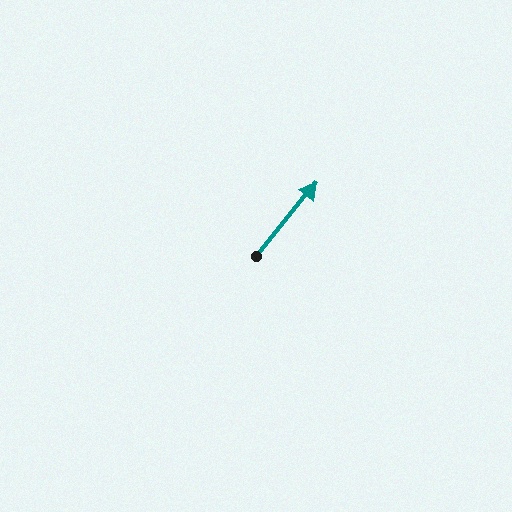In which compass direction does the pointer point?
Northeast.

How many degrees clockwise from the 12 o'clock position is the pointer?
Approximately 39 degrees.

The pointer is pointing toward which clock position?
Roughly 1 o'clock.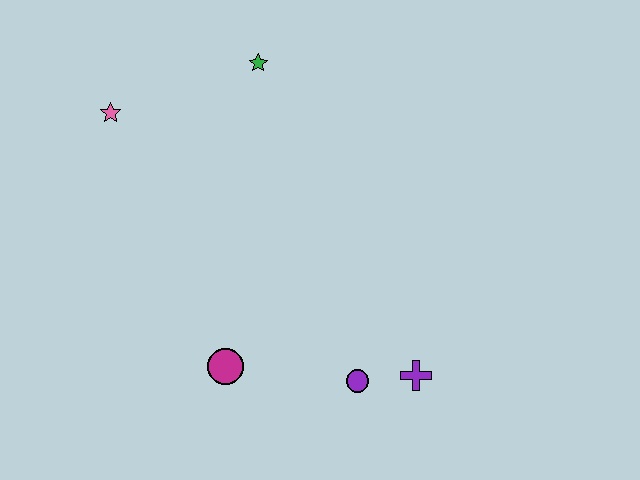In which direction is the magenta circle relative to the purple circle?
The magenta circle is to the left of the purple circle.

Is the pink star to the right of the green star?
No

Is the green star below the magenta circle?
No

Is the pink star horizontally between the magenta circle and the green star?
No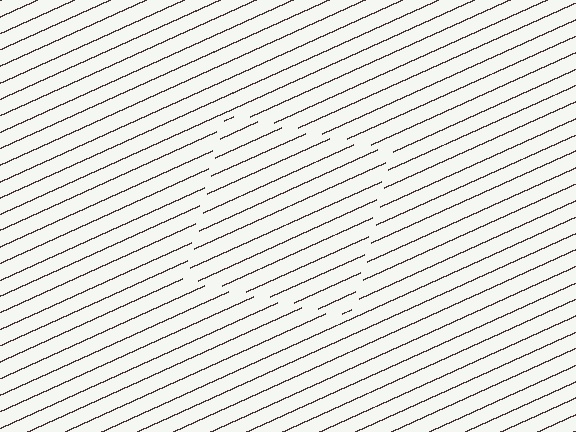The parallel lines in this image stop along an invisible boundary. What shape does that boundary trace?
An illusory square. The interior of the shape contains the same grating, shifted by half a period — the contour is defined by the phase discontinuity where line-ends from the inner and outer gratings abut.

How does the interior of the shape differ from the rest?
The interior of the shape contains the same grating, shifted by half a period — the contour is defined by the phase discontinuity where line-ends from the inner and outer gratings abut.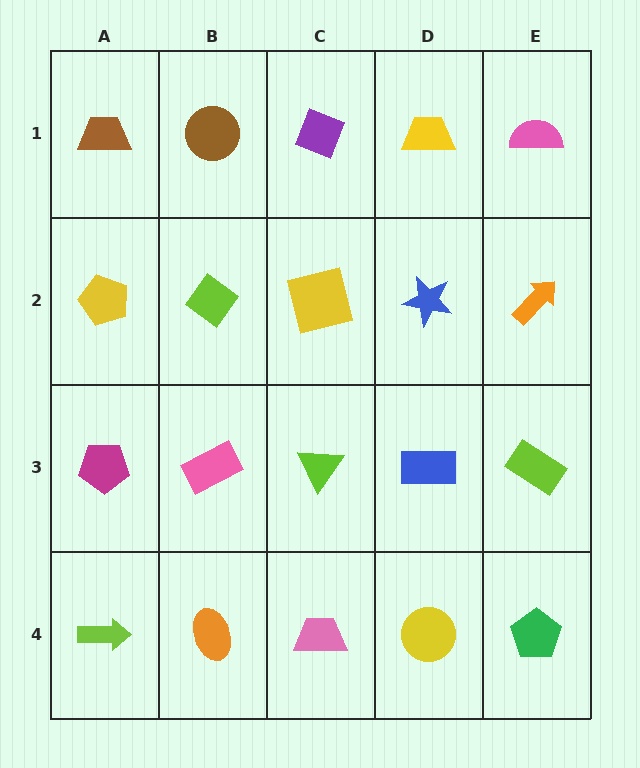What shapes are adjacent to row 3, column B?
A lime diamond (row 2, column B), an orange ellipse (row 4, column B), a magenta pentagon (row 3, column A), a lime triangle (row 3, column C).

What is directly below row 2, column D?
A blue rectangle.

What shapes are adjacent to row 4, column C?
A lime triangle (row 3, column C), an orange ellipse (row 4, column B), a yellow circle (row 4, column D).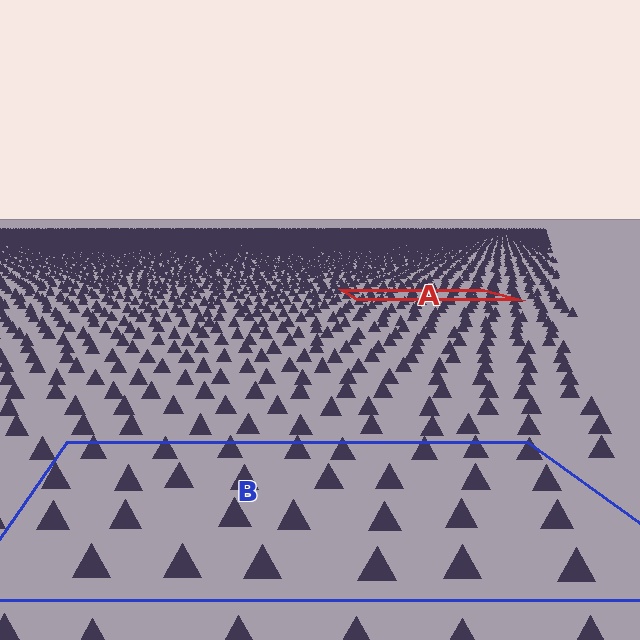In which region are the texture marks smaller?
The texture marks are smaller in region A, because it is farther away.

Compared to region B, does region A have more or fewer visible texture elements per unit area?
Region A has more texture elements per unit area — they are packed more densely because it is farther away.